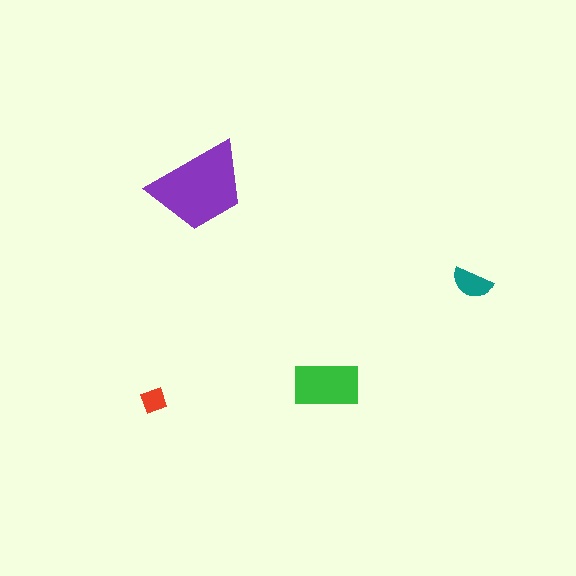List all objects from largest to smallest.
The purple trapezoid, the green rectangle, the teal semicircle, the red diamond.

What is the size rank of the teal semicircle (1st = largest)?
3rd.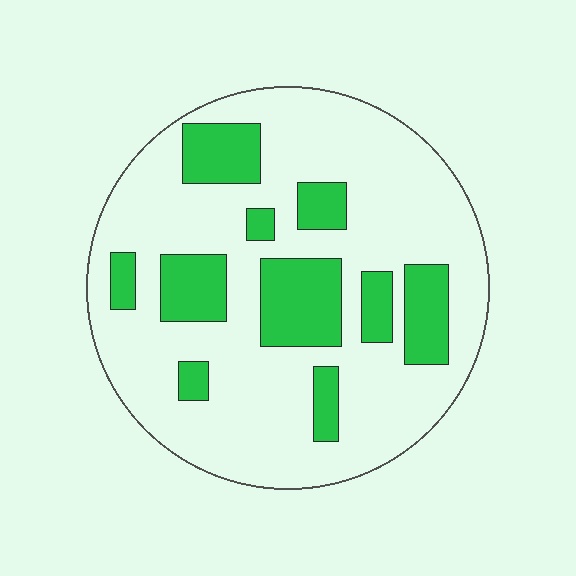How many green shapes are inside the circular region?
10.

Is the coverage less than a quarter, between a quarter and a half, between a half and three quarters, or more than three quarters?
Less than a quarter.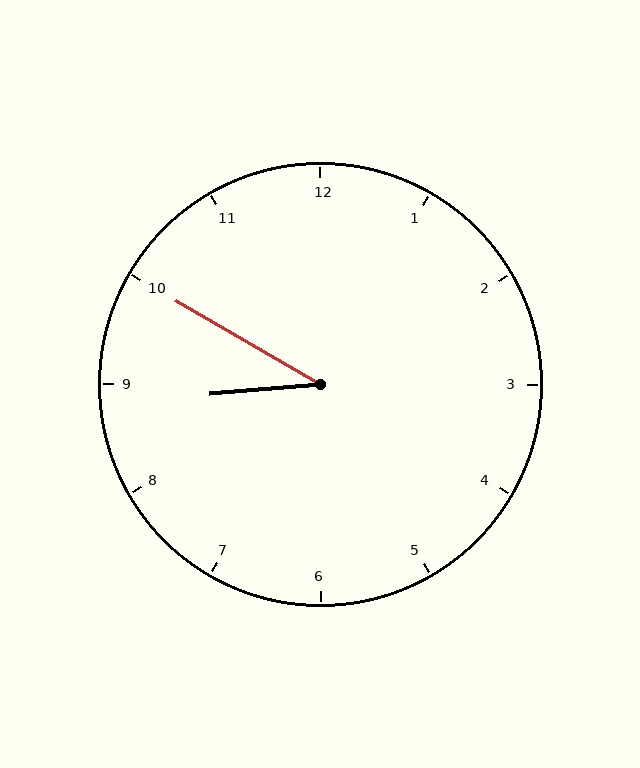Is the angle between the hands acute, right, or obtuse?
It is acute.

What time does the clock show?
8:50.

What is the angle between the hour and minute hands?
Approximately 35 degrees.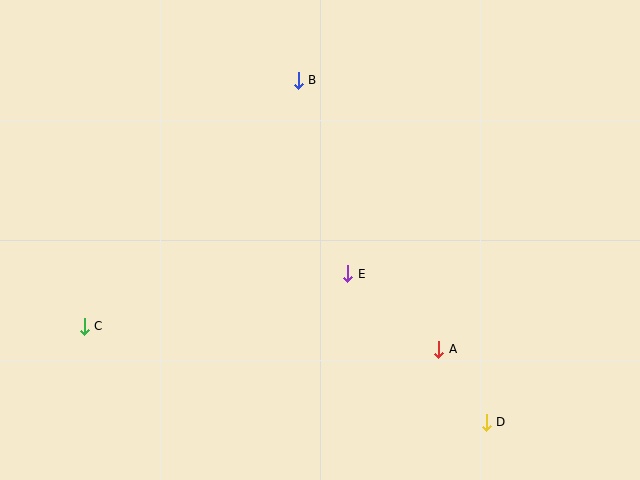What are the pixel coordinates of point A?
Point A is at (439, 349).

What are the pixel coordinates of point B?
Point B is at (298, 80).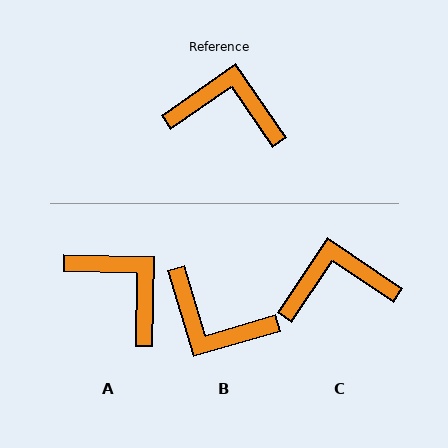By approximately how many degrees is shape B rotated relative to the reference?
Approximately 162 degrees counter-clockwise.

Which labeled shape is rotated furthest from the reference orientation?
B, about 162 degrees away.